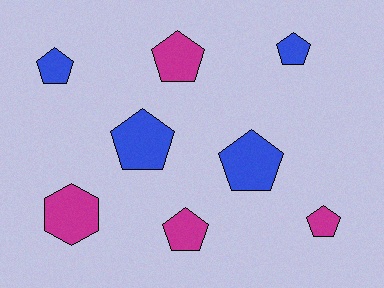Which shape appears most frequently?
Pentagon, with 7 objects.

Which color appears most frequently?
Magenta, with 4 objects.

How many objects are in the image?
There are 8 objects.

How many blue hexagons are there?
There are no blue hexagons.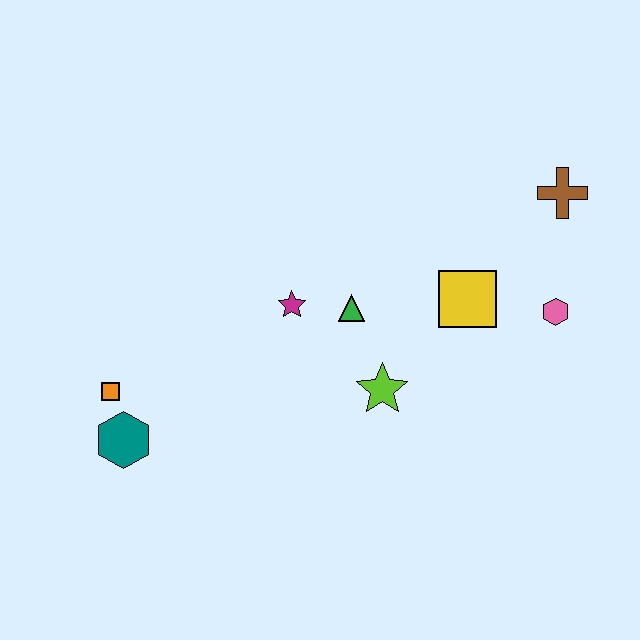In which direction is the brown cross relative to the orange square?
The brown cross is to the right of the orange square.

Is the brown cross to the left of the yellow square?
No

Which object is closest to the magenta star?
The green triangle is closest to the magenta star.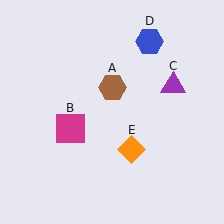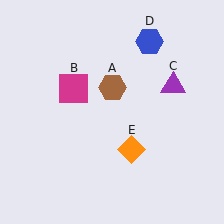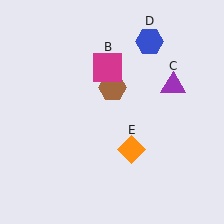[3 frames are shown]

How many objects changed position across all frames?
1 object changed position: magenta square (object B).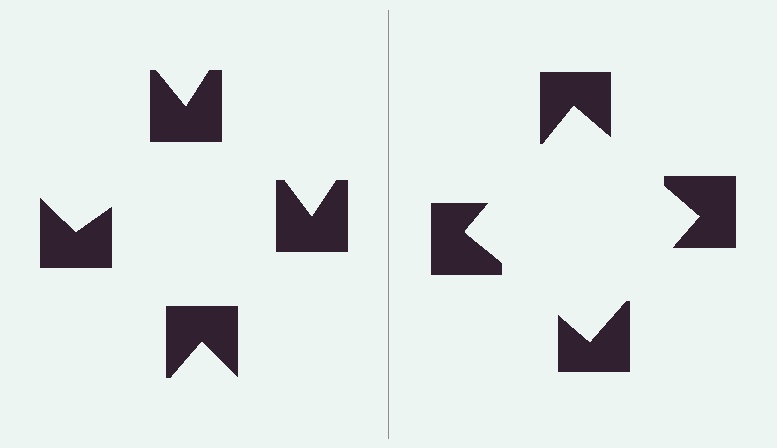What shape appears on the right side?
An illusory square.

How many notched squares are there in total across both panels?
8 — 4 on each side.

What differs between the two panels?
The notched squares are positioned identically on both sides; only the wedge orientations differ. On the right they align to a square; on the left they are misaligned.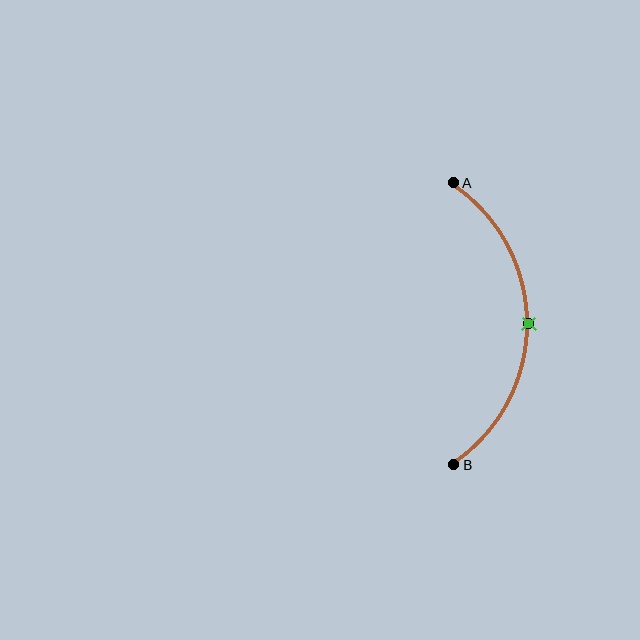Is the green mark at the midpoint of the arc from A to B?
Yes. The green mark lies on the arc at equal arc-length from both A and B — it is the arc midpoint.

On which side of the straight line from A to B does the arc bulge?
The arc bulges to the right of the straight line connecting A and B.